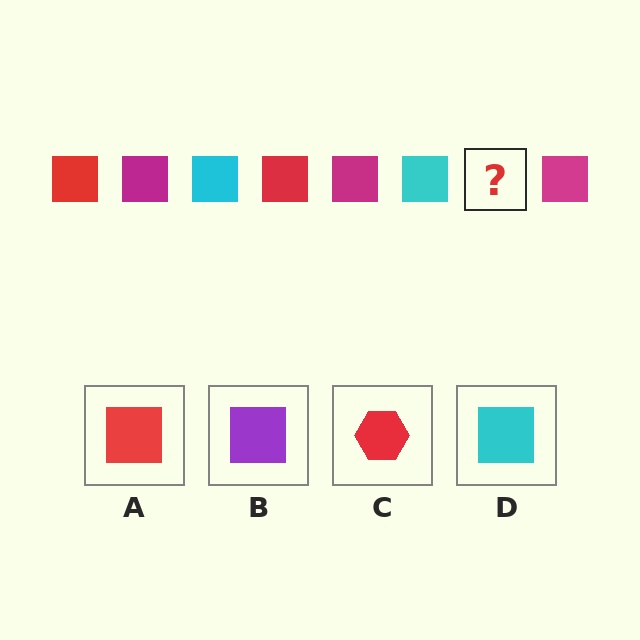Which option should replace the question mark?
Option A.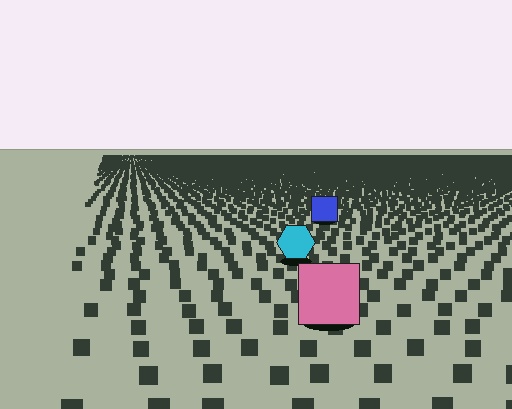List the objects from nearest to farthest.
From nearest to farthest: the pink square, the cyan hexagon, the blue square.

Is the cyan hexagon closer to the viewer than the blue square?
Yes. The cyan hexagon is closer — you can tell from the texture gradient: the ground texture is coarser near it.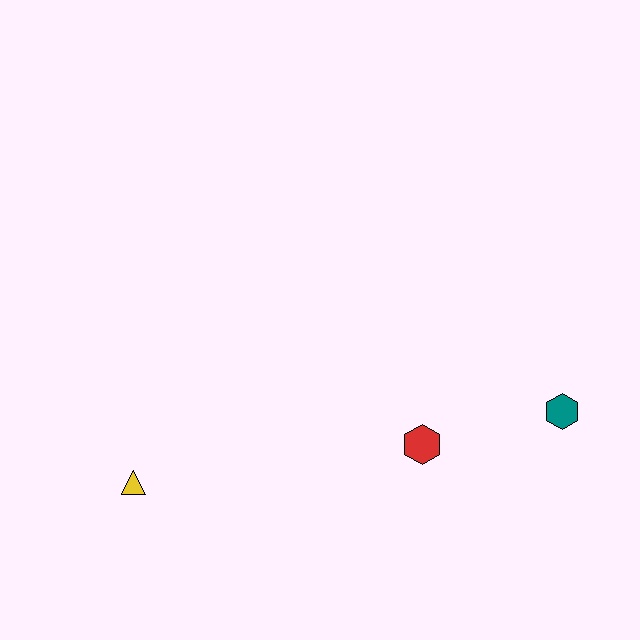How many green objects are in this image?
There are no green objects.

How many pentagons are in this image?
There are no pentagons.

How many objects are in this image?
There are 3 objects.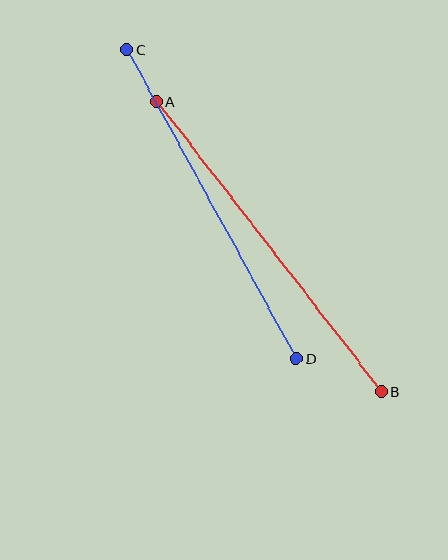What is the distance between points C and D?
The distance is approximately 352 pixels.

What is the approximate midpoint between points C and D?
The midpoint is at approximately (212, 204) pixels.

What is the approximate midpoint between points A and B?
The midpoint is at approximately (269, 246) pixels.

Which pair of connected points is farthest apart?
Points A and B are farthest apart.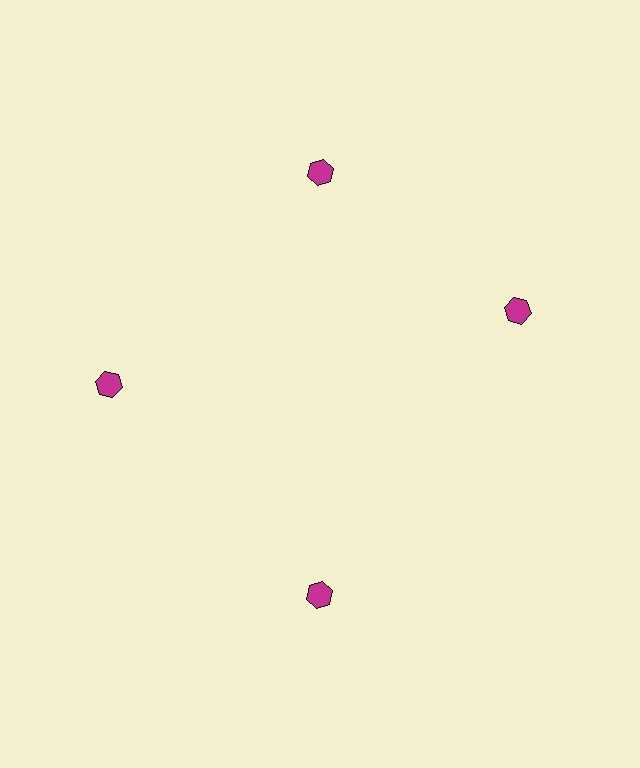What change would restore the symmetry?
The symmetry would be restored by rotating it back into even spacing with its neighbors so that all 4 hexagons sit at equal angles and equal distance from the center.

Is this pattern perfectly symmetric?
No. The 4 magenta hexagons are arranged in a ring, but one element near the 3 o'clock position is rotated out of alignment along the ring, breaking the 4-fold rotational symmetry.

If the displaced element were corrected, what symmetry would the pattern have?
It would have 4-fold rotational symmetry — the pattern would map onto itself every 90 degrees.